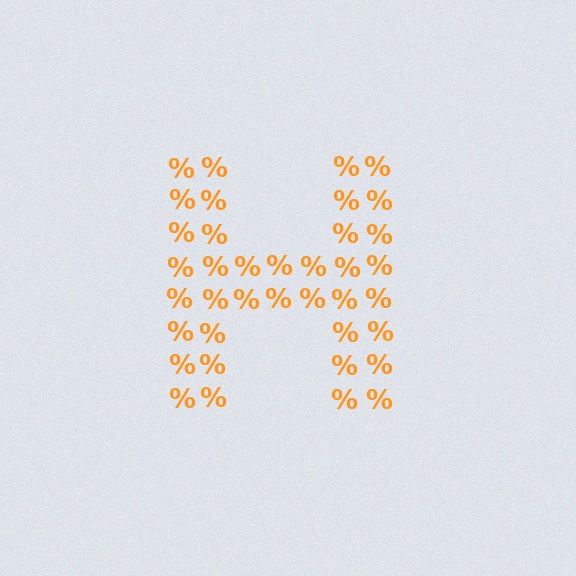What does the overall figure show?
The overall figure shows the letter H.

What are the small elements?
The small elements are percent signs.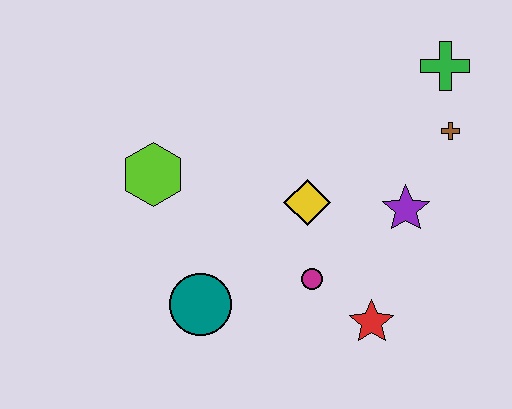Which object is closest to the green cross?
The brown cross is closest to the green cross.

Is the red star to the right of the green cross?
No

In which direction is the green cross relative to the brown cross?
The green cross is above the brown cross.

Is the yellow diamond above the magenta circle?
Yes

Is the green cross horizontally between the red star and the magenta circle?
No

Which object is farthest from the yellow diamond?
The green cross is farthest from the yellow diamond.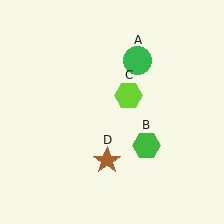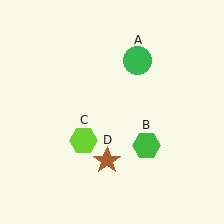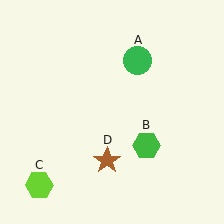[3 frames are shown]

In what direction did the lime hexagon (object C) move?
The lime hexagon (object C) moved down and to the left.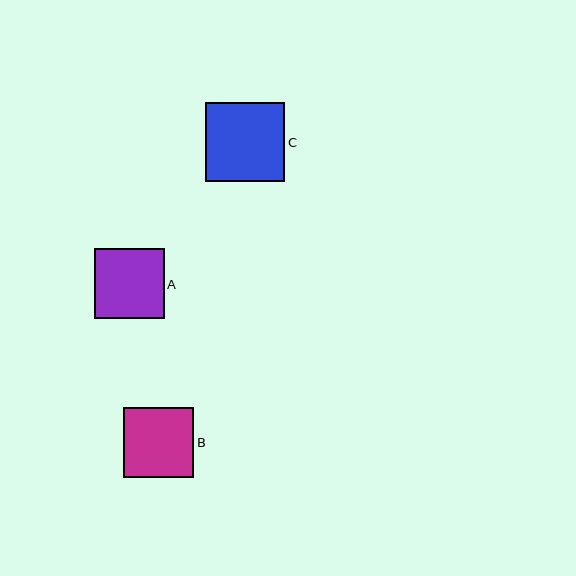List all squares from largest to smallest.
From largest to smallest: C, A, B.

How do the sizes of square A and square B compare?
Square A and square B are approximately the same size.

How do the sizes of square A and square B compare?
Square A and square B are approximately the same size.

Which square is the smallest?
Square B is the smallest with a size of approximately 70 pixels.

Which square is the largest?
Square C is the largest with a size of approximately 79 pixels.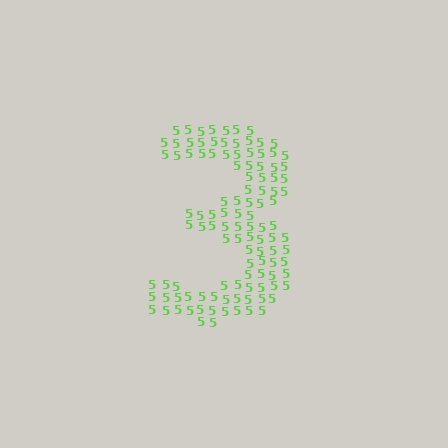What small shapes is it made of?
It is made of small digit 5's.